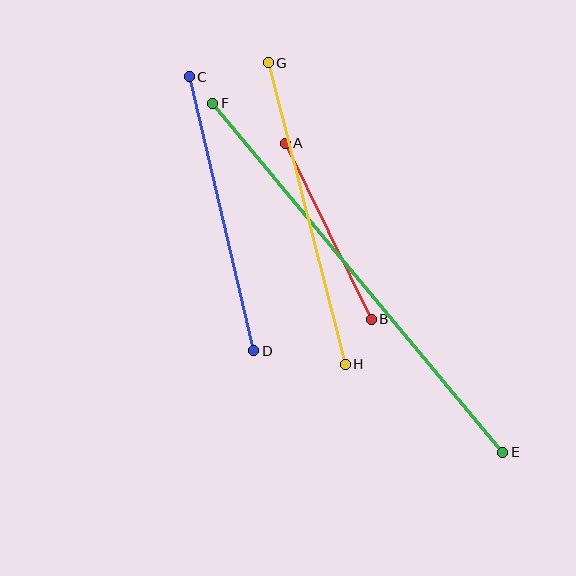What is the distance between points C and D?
The distance is approximately 282 pixels.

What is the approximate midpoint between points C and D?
The midpoint is at approximately (221, 214) pixels.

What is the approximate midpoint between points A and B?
The midpoint is at approximately (328, 231) pixels.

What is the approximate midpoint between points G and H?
The midpoint is at approximately (307, 213) pixels.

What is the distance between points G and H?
The distance is approximately 311 pixels.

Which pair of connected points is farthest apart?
Points E and F are farthest apart.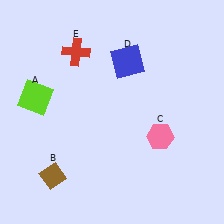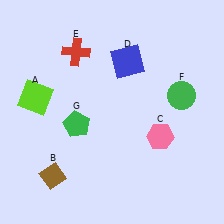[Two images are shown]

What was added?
A green circle (F), a green pentagon (G) were added in Image 2.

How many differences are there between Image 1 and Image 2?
There are 2 differences between the two images.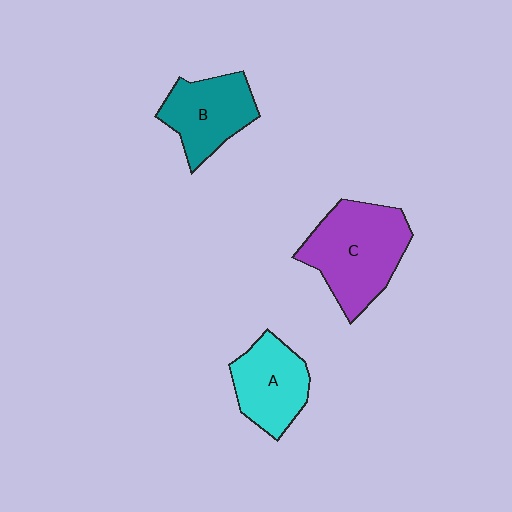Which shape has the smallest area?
Shape A (cyan).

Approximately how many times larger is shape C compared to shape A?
Approximately 1.5 times.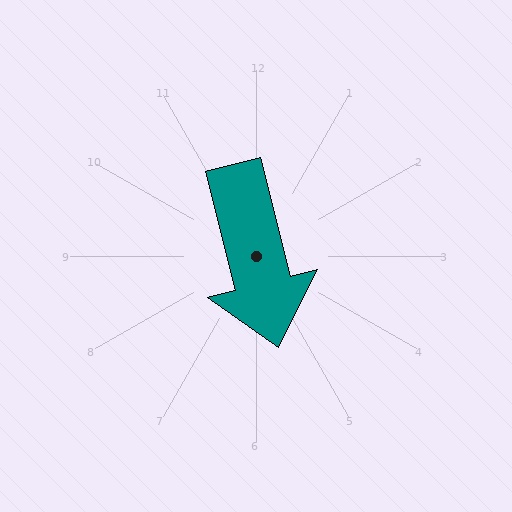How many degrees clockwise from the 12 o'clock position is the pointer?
Approximately 166 degrees.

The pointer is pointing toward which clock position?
Roughly 6 o'clock.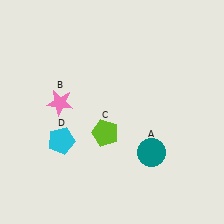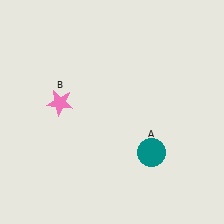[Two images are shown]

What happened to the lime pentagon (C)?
The lime pentagon (C) was removed in Image 2. It was in the bottom-left area of Image 1.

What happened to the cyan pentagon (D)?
The cyan pentagon (D) was removed in Image 2. It was in the bottom-left area of Image 1.